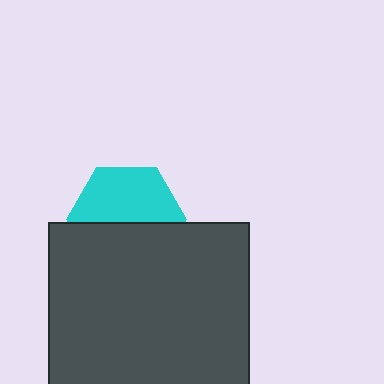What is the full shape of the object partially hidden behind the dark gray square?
The partially hidden object is a cyan hexagon.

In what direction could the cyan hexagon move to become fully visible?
The cyan hexagon could move up. That would shift it out from behind the dark gray square entirely.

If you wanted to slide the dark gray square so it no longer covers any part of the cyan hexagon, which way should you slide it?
Slide it down — that is the most direct way to separate the two shapes.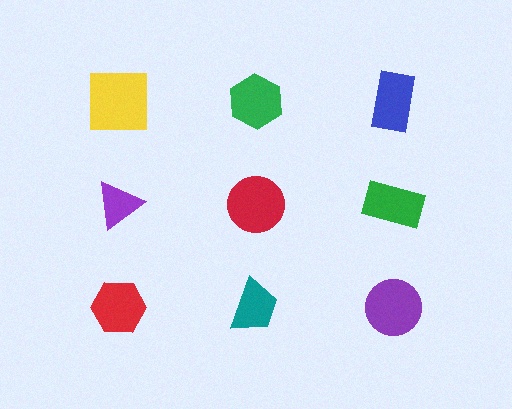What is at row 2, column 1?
A purple triangle.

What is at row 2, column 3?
A green rectangle.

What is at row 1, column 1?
A yellow square.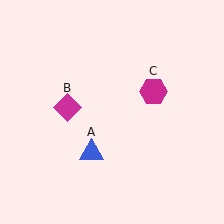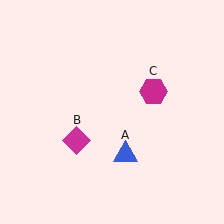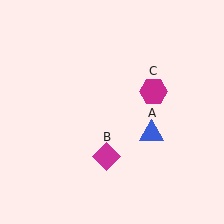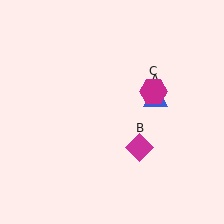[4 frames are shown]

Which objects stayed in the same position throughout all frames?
Magenta hexagon (object C) remained stationary.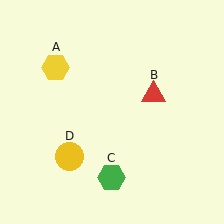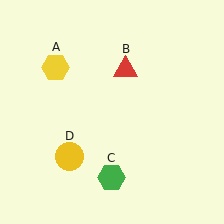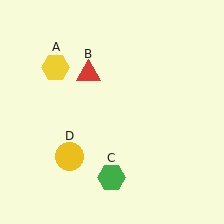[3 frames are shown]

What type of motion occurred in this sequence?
The red triangle (object B) rotated counterclockwise around the center of the scene.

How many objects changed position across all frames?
1 object changed position: red triangle (object B).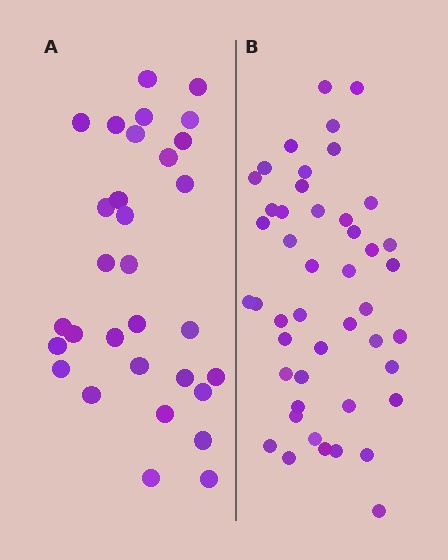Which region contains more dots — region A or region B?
Region B (the right region) has more dots.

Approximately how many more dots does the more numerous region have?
Region B has approximately 15 more dots than region A.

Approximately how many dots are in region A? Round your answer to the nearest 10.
About 30 dots. (The exact count is 31, which rounds to 30.)